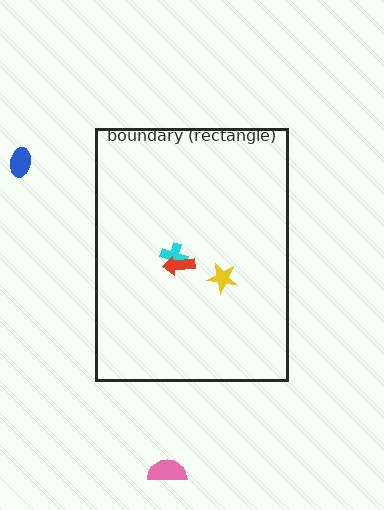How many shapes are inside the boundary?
3 inside, 2 outside.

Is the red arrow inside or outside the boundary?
Inside.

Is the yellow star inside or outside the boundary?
Inside.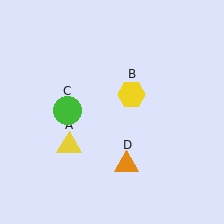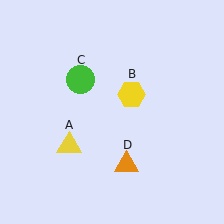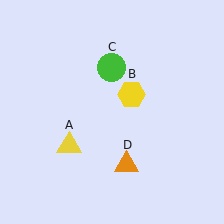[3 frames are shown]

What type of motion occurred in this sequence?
The green circle (object C) rotated clockwise around the center of the scene.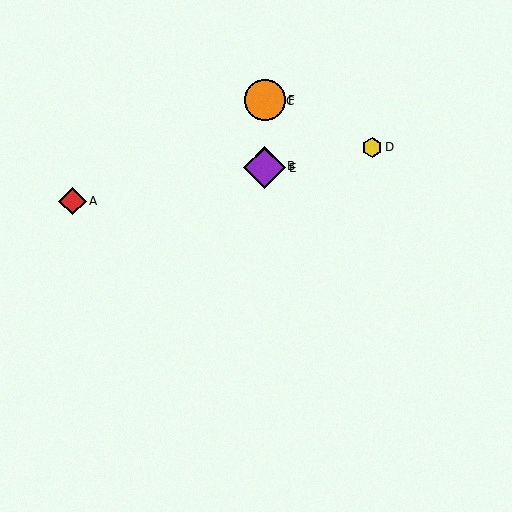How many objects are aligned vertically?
4 objects (B, C, E, F) are aligned vertically.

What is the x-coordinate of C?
Object C is at x≈265.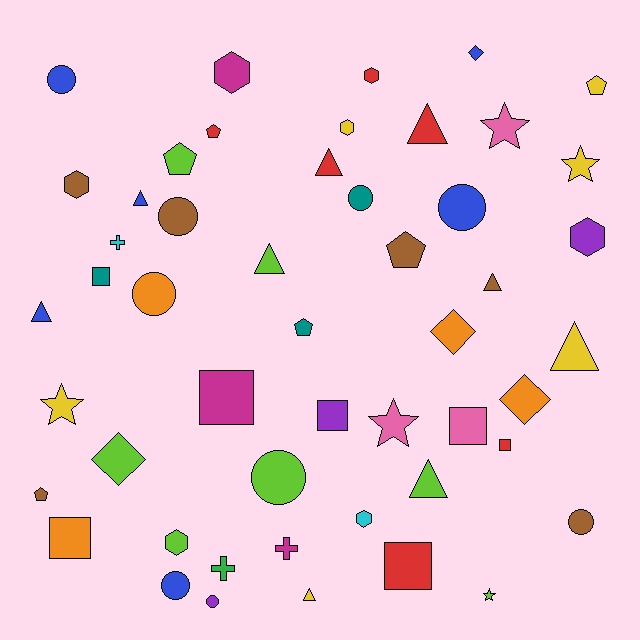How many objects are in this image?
There are 50 objects.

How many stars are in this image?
There are 5 stars.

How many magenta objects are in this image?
There are 3 magenta objects.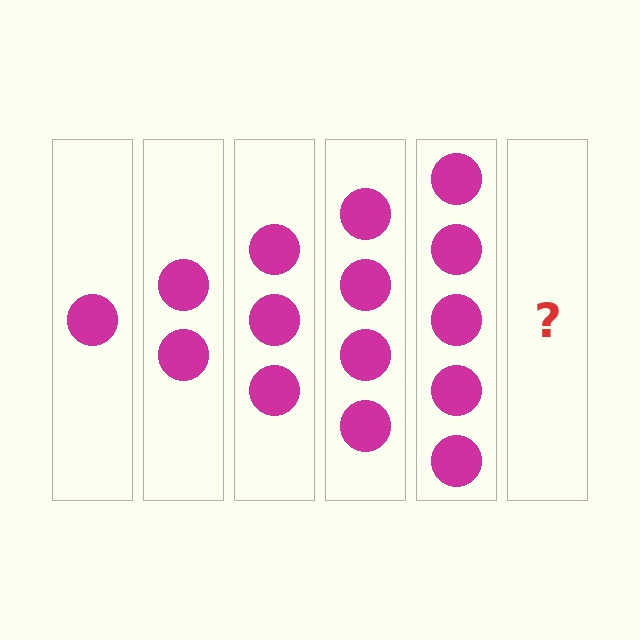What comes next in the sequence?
The next element should be 6 circles.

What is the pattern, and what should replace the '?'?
The pattern is that each step adds one more circle. The '?' should be 6 circles.